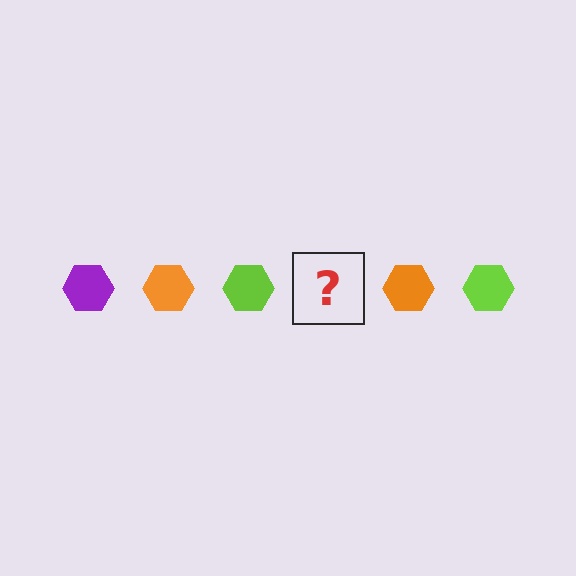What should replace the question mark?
The question mark should be replaced with a purple hexagon.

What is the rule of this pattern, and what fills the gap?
The rule is that the pattern cycles through purple, orange, lime hexagons. The gap should be filled with a purple hexagon.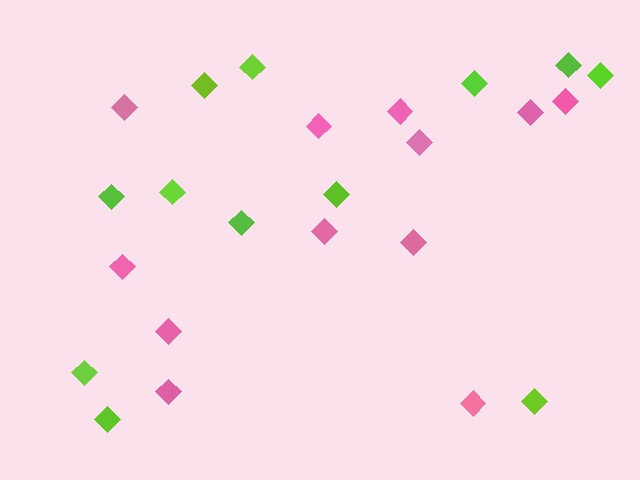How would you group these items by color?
There are 2 groups: one group of lime diamonds (12) and one group of pink diamonds (12).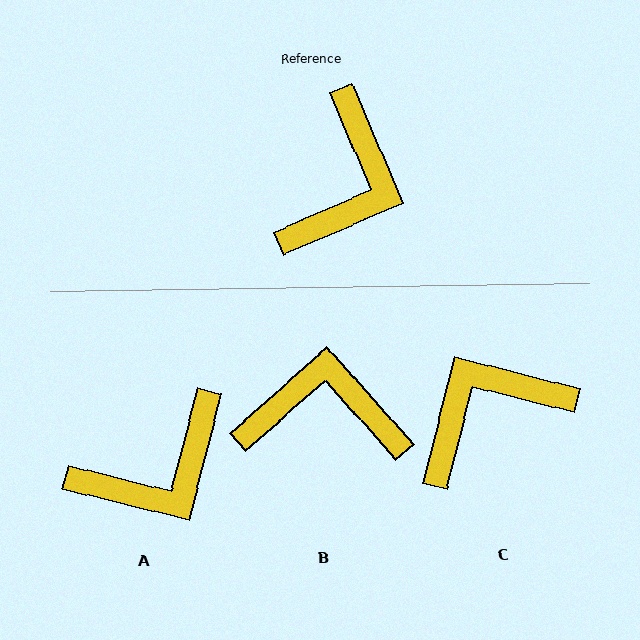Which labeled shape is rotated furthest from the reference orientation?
C, about 143 degrees away.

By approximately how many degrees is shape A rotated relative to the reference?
Approximately 37 degrees clockwise.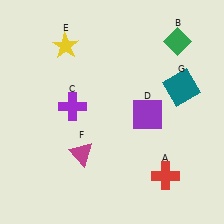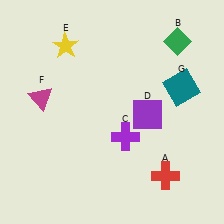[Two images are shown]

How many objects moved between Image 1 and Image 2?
2 objects moved between the two images.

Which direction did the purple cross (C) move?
The purple cross (C) moved right.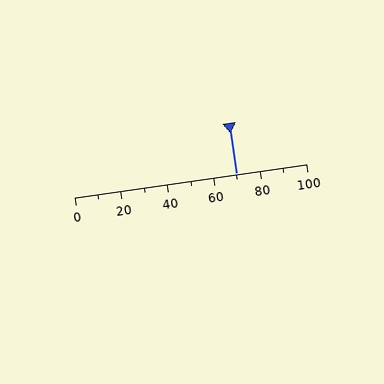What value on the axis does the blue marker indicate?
The marker indicates approximately 70.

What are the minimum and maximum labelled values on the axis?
The axis runs from 0 to 100.